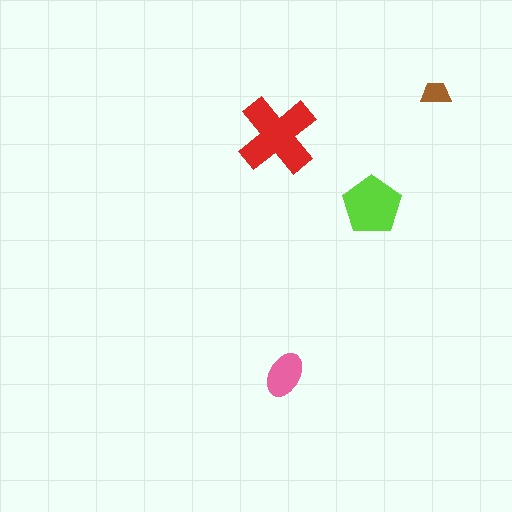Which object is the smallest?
The brown trapezoid.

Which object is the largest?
The red cross.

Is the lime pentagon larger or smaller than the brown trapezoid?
Larger.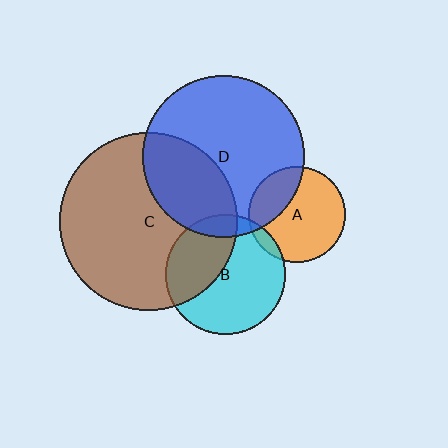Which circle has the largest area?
Circle C (brown).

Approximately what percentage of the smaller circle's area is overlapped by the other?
Approximately 35%.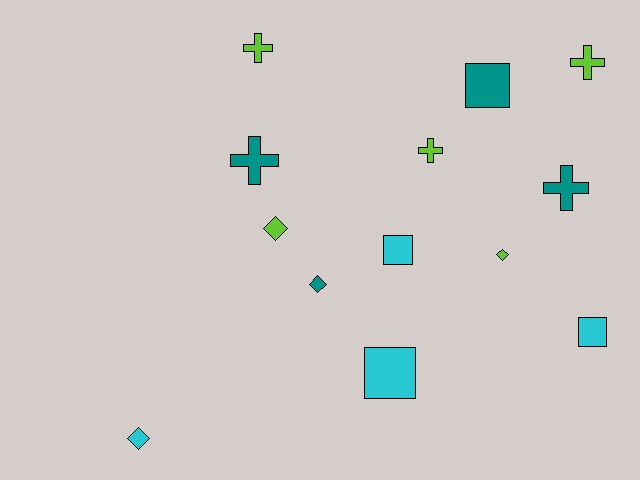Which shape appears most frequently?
Cross, with 5 objects.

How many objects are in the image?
There are 13 objects.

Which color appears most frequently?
Lime, with 5 objects.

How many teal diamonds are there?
There is 1 teal diamond.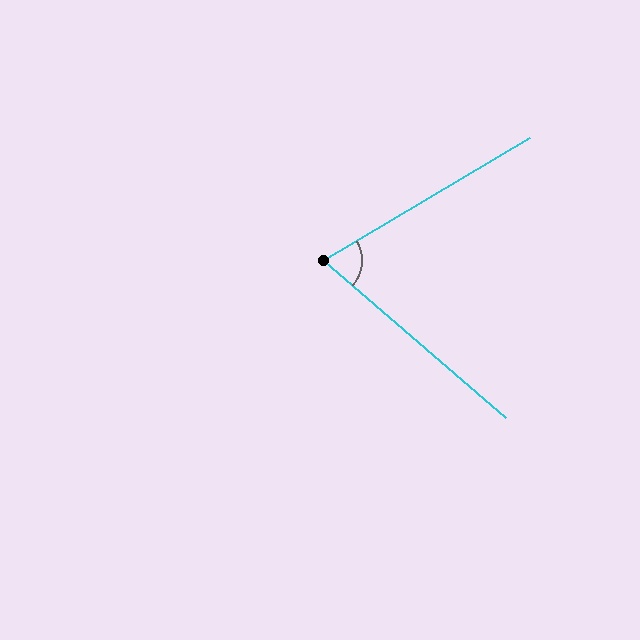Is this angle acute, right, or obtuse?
It is acute.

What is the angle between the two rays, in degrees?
Approximately 71 degrees.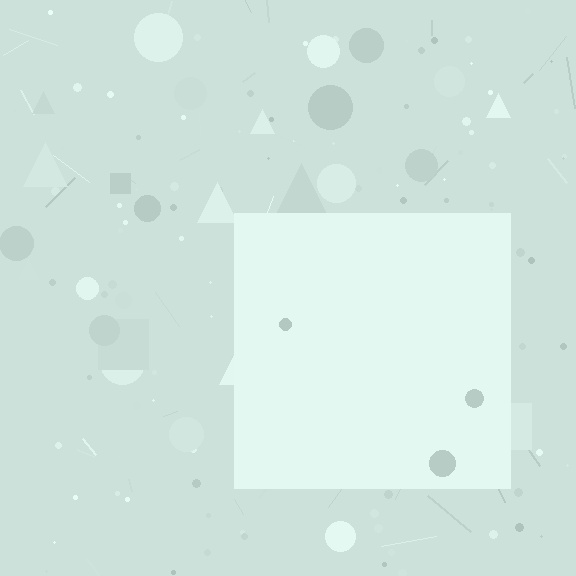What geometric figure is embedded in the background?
A square is embedded in the background.